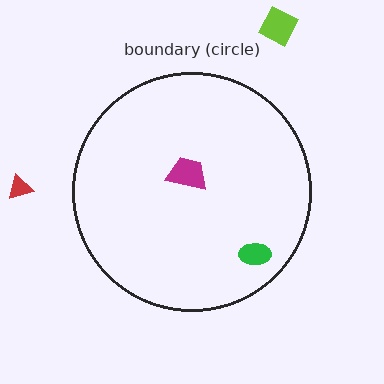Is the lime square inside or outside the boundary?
Outside.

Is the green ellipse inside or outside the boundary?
Inside.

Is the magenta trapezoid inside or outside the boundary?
Inside.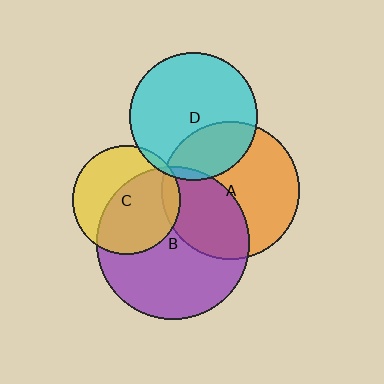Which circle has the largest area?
Circle B (purple).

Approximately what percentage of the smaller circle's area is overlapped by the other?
Approximately 5%.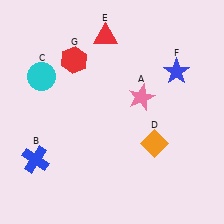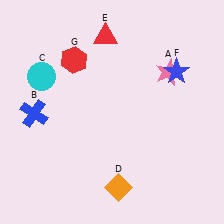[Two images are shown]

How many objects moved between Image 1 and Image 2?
3 objects moved between the two images.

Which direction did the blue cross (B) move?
The blue cross (B) moved up.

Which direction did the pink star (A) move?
The pink star (A) moved right.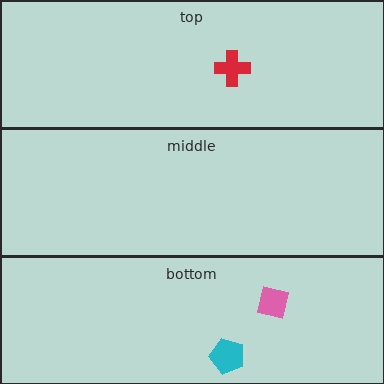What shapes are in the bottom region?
The cyan pentagon, the pink square.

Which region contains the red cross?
The top region.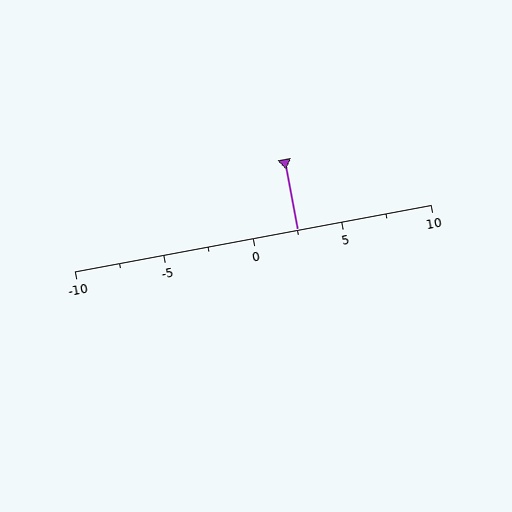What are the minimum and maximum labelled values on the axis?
The axis runs from -10 to 10.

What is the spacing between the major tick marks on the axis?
The major ticks are spaced 5 apart.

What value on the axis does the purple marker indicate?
The marker indicates approximately 2.5.